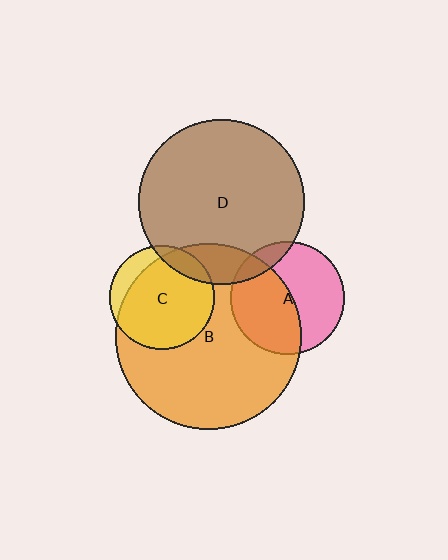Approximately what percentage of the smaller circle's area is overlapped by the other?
Approximately 15%.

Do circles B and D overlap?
Yes.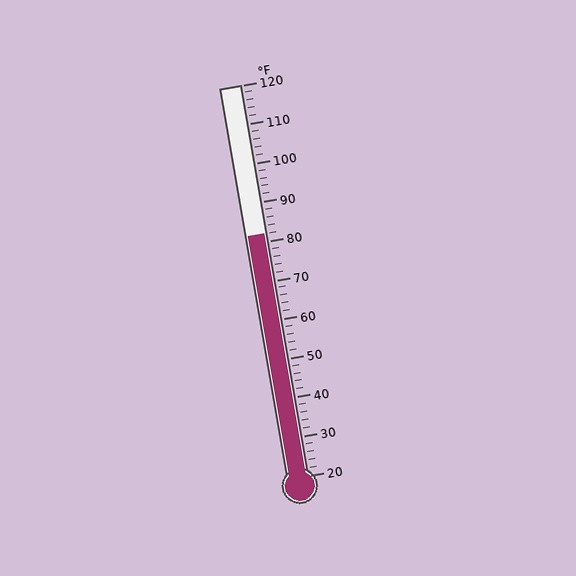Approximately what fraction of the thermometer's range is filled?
The thermometer is filled to approximately 60% of its range.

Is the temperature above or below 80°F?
The temperature is above 80°F.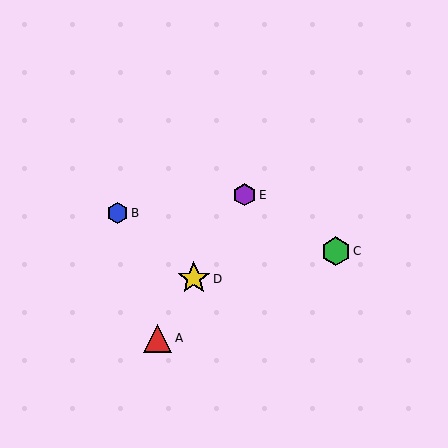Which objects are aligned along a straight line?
Objects A, D, E are aligned along a straight line.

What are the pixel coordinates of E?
Object E is at (244, 195).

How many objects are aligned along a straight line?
3 objects (A, D, E) are aligned along a straight line.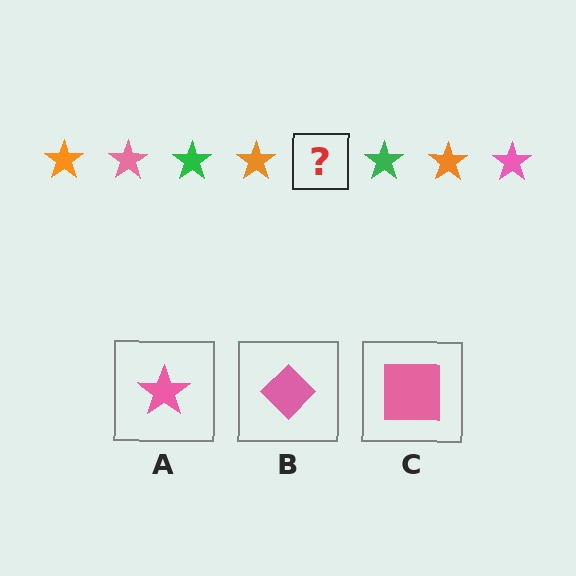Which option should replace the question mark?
Option A.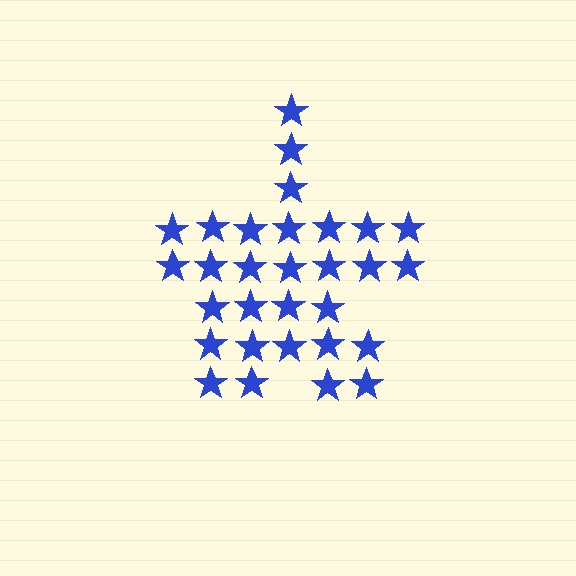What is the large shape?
The large shape is a star.